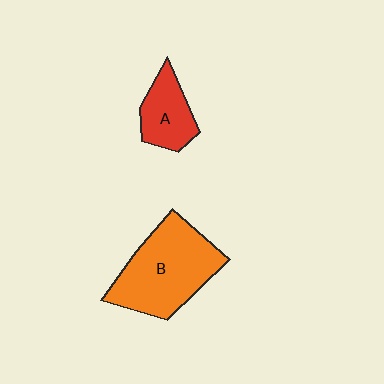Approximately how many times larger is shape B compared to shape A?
Approximately 2.2 times.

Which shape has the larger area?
Shape B (orange).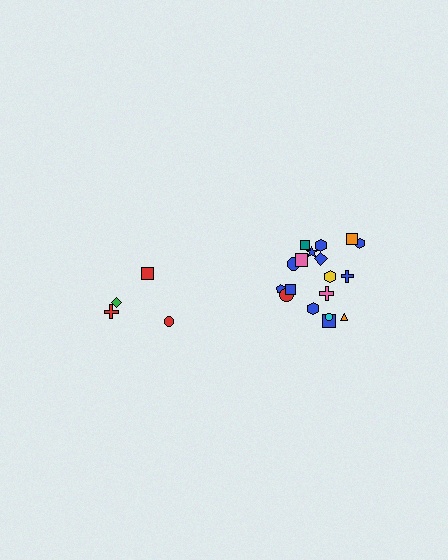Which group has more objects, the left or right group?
The right group.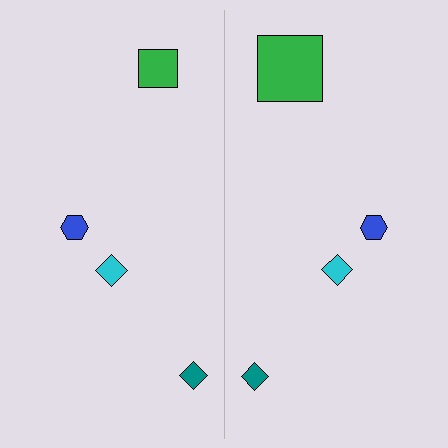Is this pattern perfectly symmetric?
No, the pattern is not perfectly symmetric. The green square on the right side has a different size than its mirror counterpart.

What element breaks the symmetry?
The green square on the right side has a different size than its mirror counterpart.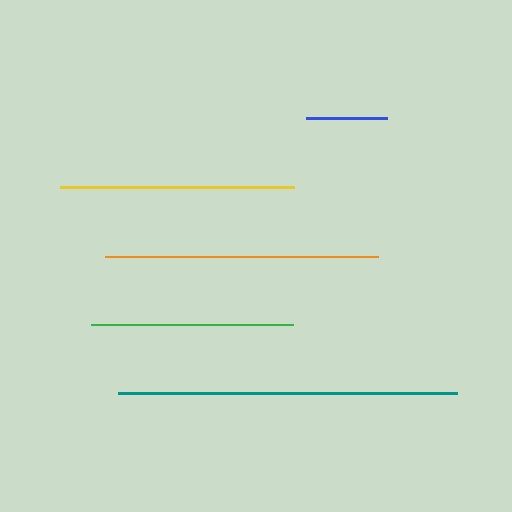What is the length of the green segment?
The green segment is approximately 202 pixels long.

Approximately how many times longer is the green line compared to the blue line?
The green line is approximately 2.5 times the length of the blue line.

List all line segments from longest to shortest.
From longest to shortest: teal, orange, yellow, green, blue.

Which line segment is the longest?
The teal line is the longest at approximately 339 pixels.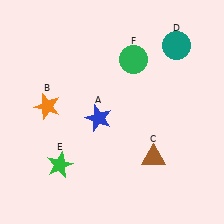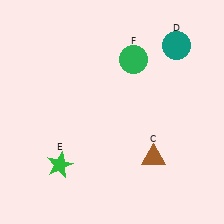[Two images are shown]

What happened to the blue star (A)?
The blue star (A) was removed in Image 2. It was in the bottom-left area of Image 1.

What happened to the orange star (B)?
The orange star (B) was removed in Image 2. It was in the top-left area of Image 1.